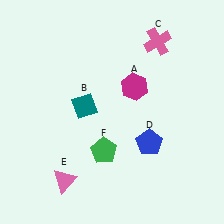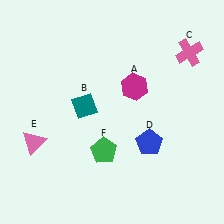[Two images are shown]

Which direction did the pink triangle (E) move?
The pink triangle (E) moved up.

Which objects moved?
The objects that moved are: the pink cross (C), the pink triangle (E).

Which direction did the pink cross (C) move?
The pink cross (C) moved right.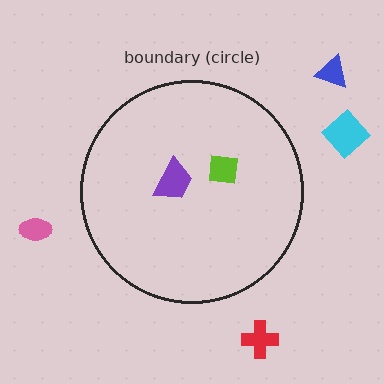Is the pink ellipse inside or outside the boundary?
Outside.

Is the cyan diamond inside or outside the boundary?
Outside.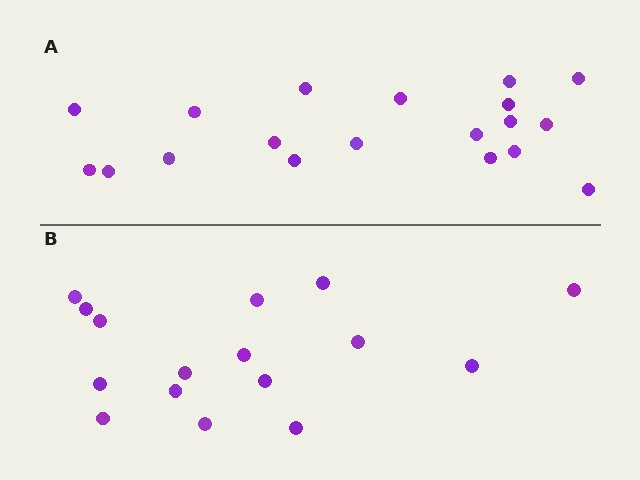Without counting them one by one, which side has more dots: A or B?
Region A (the top region) has more dots.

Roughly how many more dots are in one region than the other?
Region A has just a few more — roughly 2 or 3 more dots than region B.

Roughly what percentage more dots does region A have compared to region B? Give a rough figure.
About 20% more.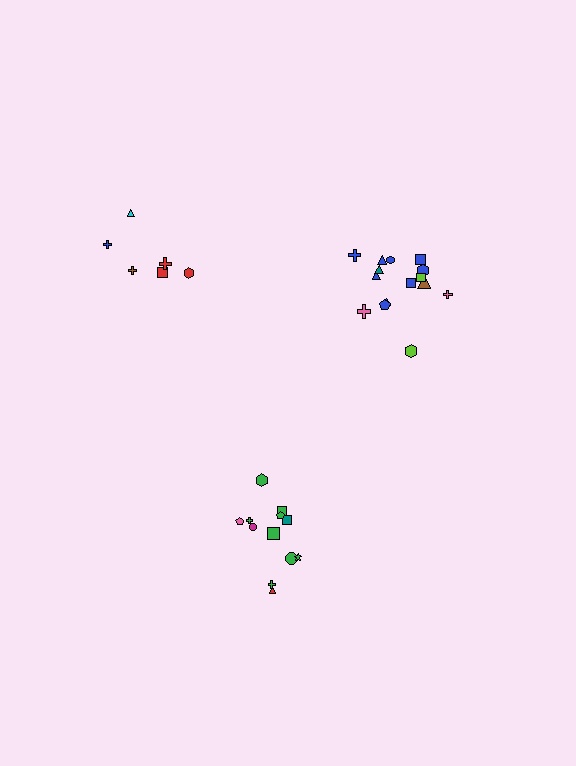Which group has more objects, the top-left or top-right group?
The top-right group.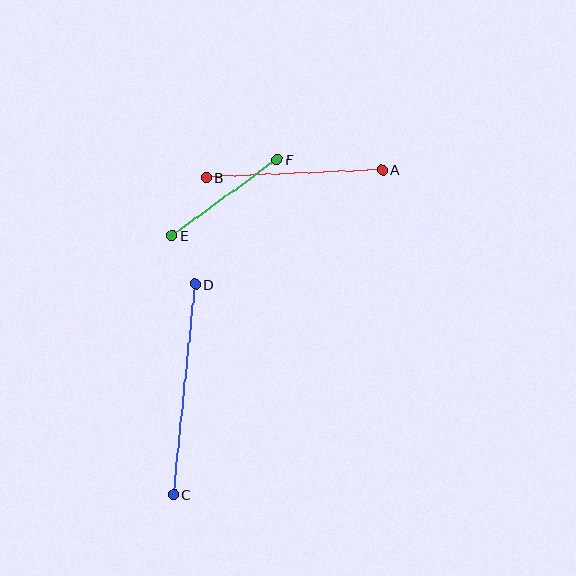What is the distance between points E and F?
The distance is approximately 130 pixels.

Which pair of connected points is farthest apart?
Points C and D are farthest apart.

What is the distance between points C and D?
The distance is approximately 212 pixels.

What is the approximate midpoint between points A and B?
The midpoint is at approximately (294, 173) pixels.